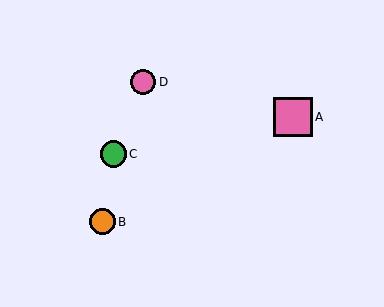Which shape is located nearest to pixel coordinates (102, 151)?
The green circle (labeled C) at (113, 154) is nearest to that location.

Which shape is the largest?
The pink square (labeled A) is the largest.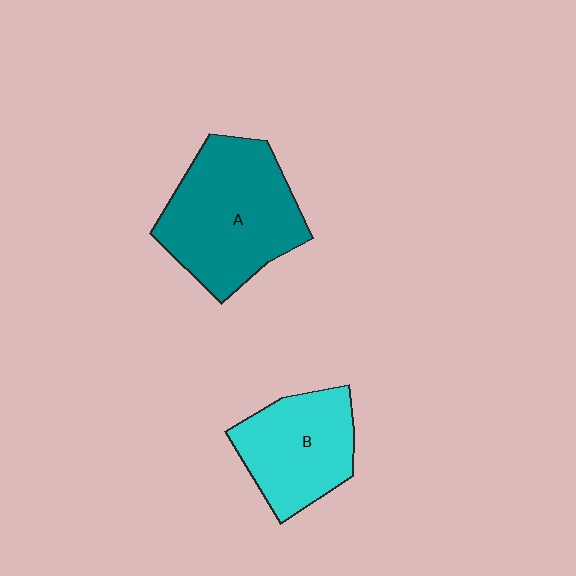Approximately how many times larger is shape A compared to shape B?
Approximately 1.4 times.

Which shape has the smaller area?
Shape B (cyan).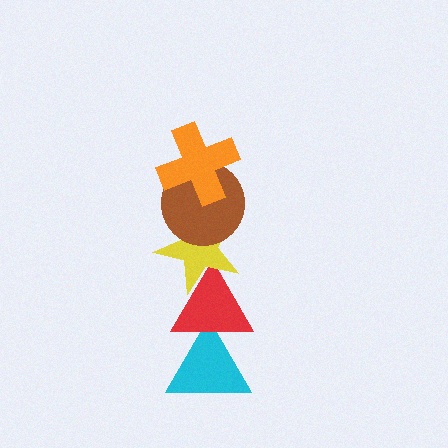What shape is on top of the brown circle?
The orange cross is on top of the brown circle.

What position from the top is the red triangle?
The red triangle is 4th from the top.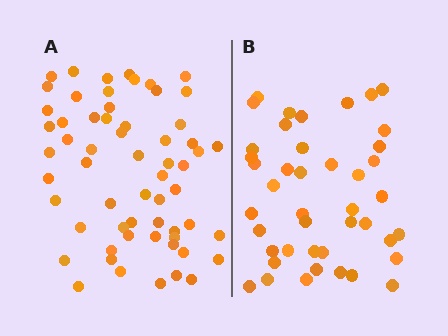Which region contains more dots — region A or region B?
Region A (the left region) has more dots.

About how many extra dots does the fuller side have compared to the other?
Region A has approximately 15 more dots than region B.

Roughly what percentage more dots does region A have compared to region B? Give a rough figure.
About 40% more.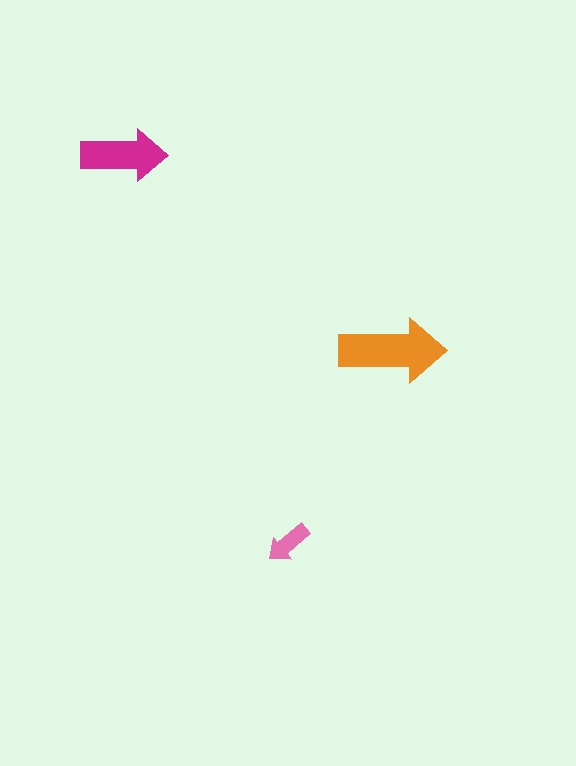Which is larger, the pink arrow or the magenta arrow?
The magenta one.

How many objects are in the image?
There are 3 objects in the image.